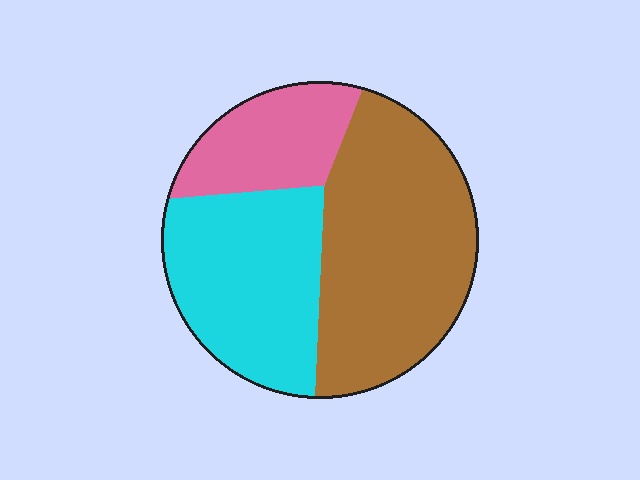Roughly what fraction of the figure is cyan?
Cyan covers roughly 35% of the figure.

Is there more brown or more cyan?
Brown.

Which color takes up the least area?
Pink, at roughly 20%.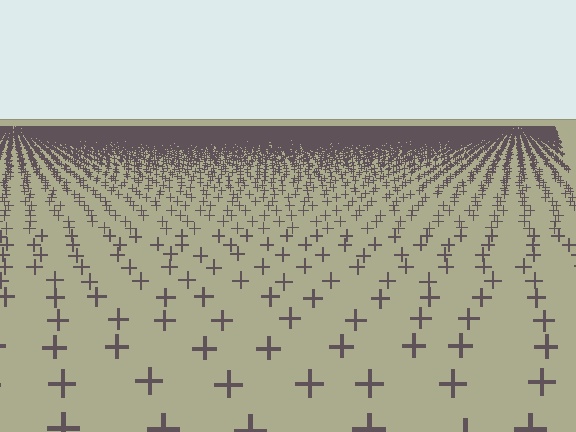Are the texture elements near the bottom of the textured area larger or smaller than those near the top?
Larger. Near the bottom, elements are closer to the viewer and appear at a bigger on-screen size.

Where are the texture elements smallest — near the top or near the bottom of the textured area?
Near the top.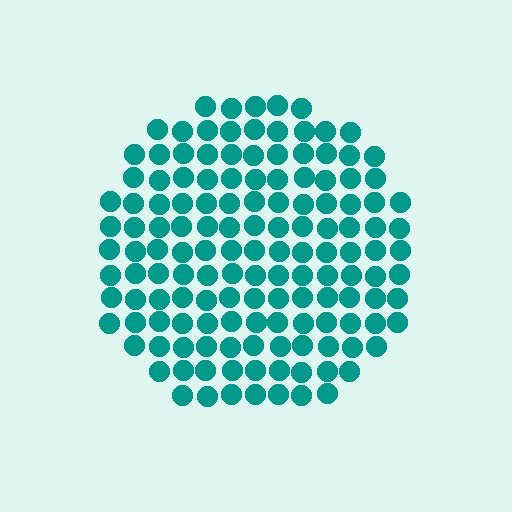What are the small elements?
The small elements are circles.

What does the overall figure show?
The overall figure shows a circle.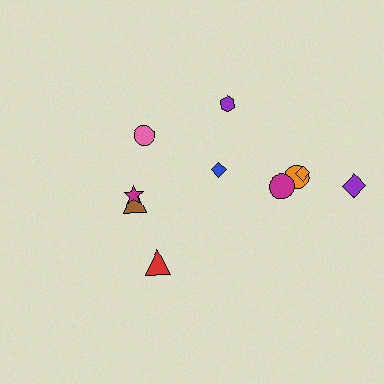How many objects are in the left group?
There are 4 objects.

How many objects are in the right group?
There are 6 objects.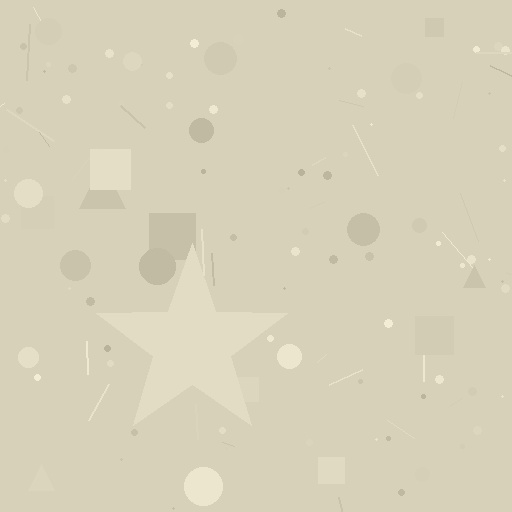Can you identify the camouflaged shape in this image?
The camouflaged shape is a star.